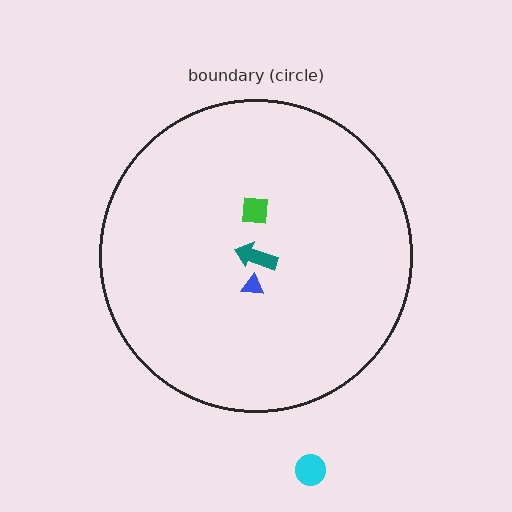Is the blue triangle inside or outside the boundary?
Inside.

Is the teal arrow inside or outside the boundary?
Inside.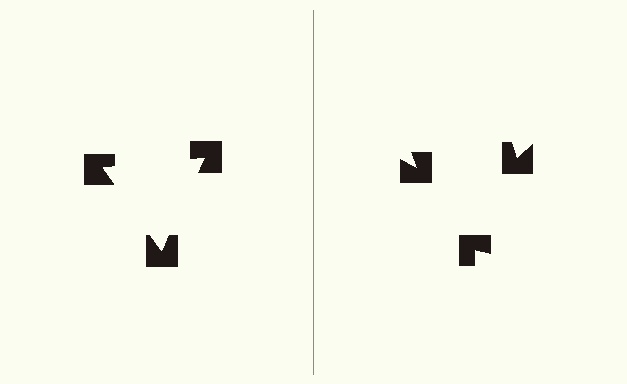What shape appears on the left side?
An illusory triangle.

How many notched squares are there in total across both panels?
6 — 3 on each side.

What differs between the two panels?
The notched squares are positioned identically on both sides; only the wedge orientations differ. On the left they align to a triangle; on the right they are misaligned.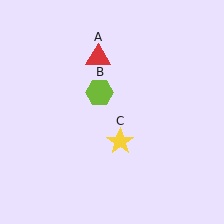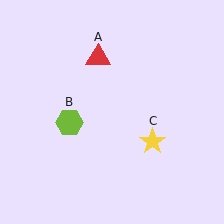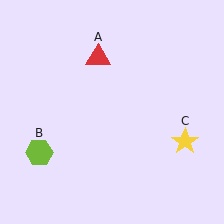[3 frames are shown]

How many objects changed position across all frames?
2 objects changed position: lime hexagon (object B), yellow star (object C).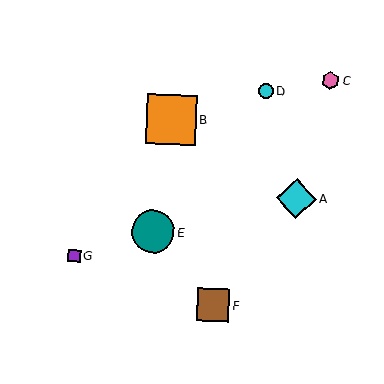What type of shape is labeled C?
Shape C is a pink hexagon.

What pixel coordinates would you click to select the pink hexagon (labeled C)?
Click at (330, 81) to select the pink hexagon C.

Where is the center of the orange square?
The center of the orange square is at (171, 120).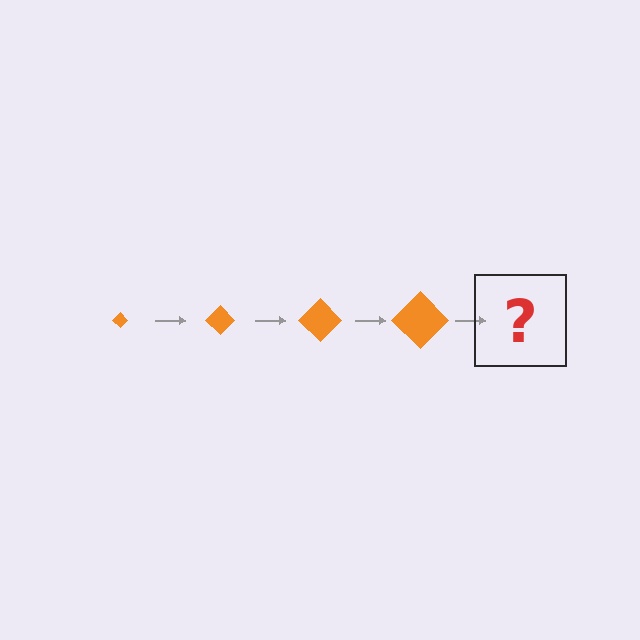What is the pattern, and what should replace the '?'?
The pattern is that the diamond gets progressively larger each step. The '?' should be an orange diamond, larger than the previous one.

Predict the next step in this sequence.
The next step is an orange diamond, larger than the previous one.